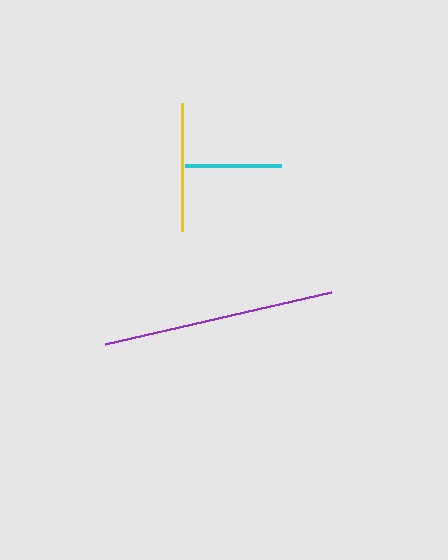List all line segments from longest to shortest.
From longest to shortest: purple, yellow, cyan.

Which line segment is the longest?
The purple line is the longest at approximately 232 pixels.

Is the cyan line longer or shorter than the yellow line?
The yellow line is longer than the cyan line.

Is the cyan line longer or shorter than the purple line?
The purple line is longer than the cyan line.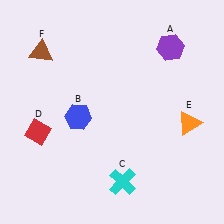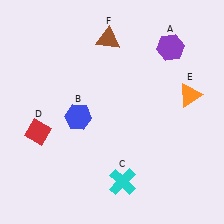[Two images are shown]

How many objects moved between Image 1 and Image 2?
2 objects moved between the two images.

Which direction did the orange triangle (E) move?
The orange triangle (E) moved up.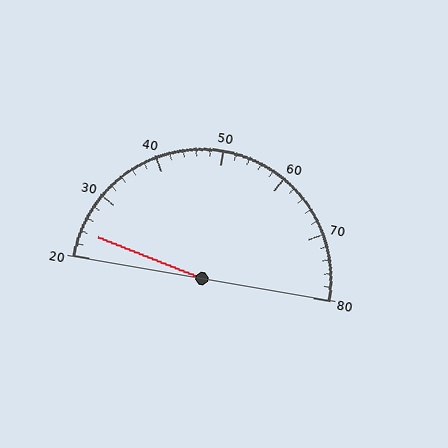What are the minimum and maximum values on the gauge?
The gauge ranges from 20 to 80.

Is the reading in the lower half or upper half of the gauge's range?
The reading is in the lower half of the range (20 to 80).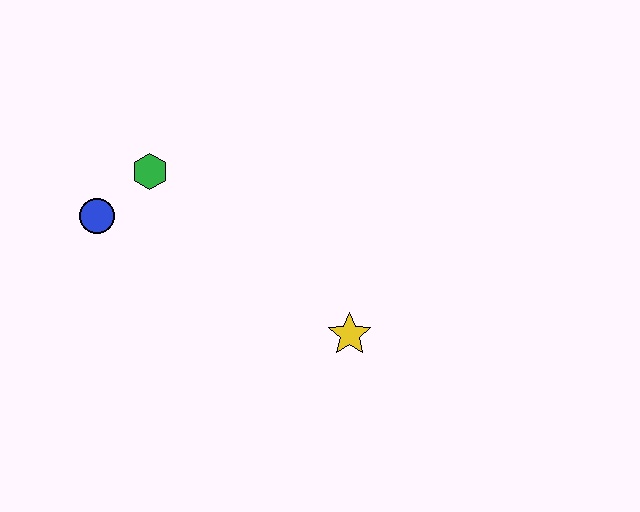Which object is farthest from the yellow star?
The blue circle is farthest from the yellow star.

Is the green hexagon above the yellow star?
Yes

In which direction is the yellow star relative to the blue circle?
The yellow star is to the right of the blue circle.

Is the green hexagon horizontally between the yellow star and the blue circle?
Yes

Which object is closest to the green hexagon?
The blue circle is closest to the green hexagon.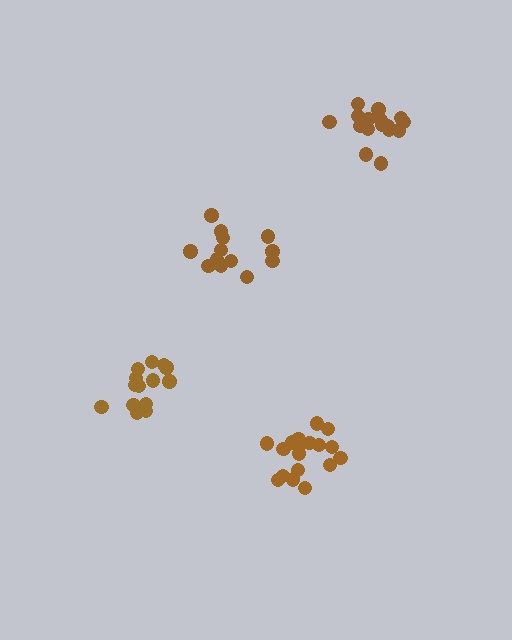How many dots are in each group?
Group 1: 13 dots, Group 2: 16 dots, Group 3: 14 dots, Group 4: 18 dots (61 total).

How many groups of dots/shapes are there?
There are 4 groups.